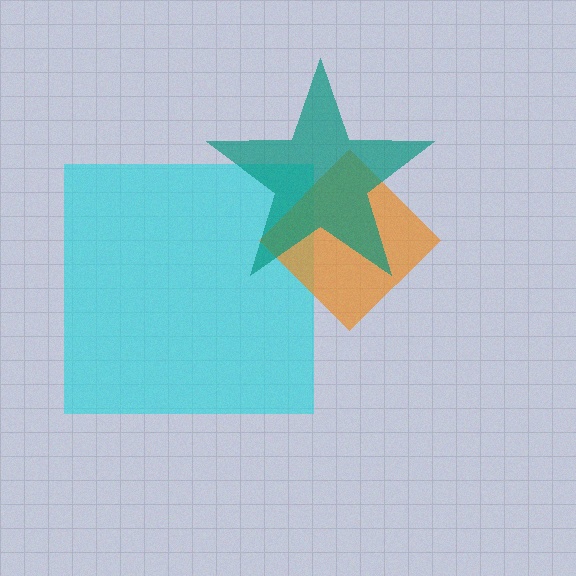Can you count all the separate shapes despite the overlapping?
Yes, there are 3 separate shapes.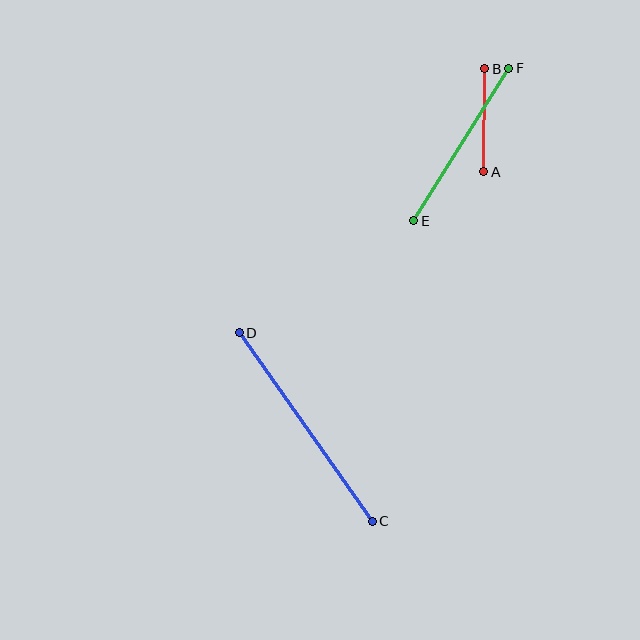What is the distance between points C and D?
The distance is approximately 231 pixels.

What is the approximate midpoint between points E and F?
The midpoint is at approximately (461, 145) pixels.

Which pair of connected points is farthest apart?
Points C and D are farthest apart.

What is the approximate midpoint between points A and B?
The midpoint is at approximately (484, 120) pixels.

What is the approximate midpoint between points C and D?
The midpoint is at approximately (306, 427) pixels.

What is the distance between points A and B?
The distance is approximately 103 pixels.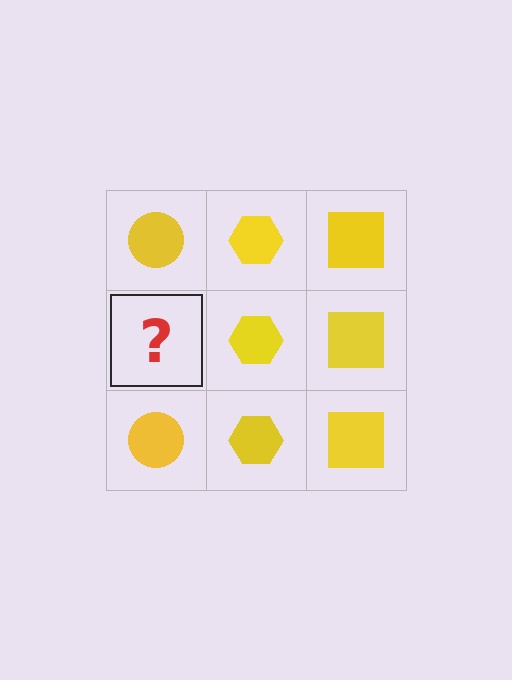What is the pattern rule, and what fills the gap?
The rule is that each column has a consistent shape. The gap should be filled with a yellow circle.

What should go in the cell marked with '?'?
The missing cell should contain a yellow circle.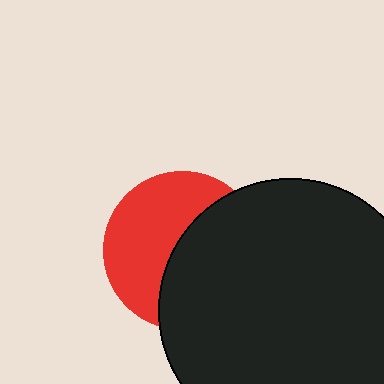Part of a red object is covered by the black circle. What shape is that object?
It is a circle.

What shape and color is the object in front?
The object in front is a black circle.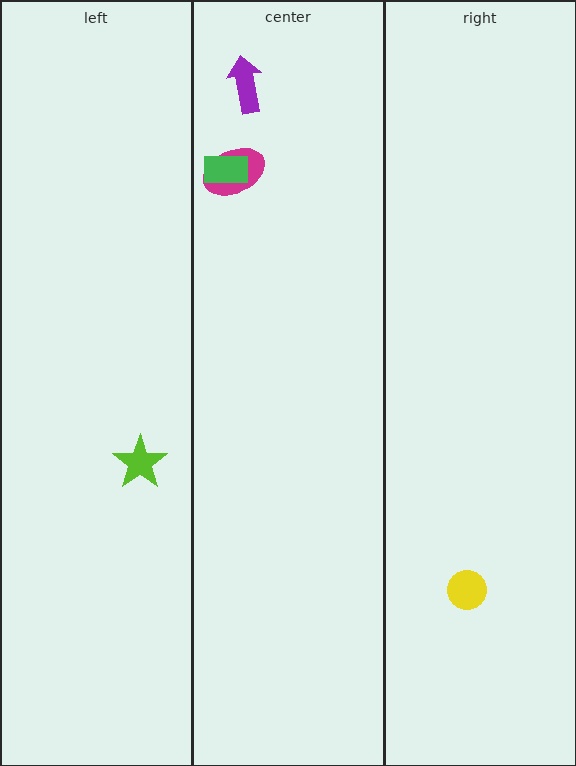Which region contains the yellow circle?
The right region.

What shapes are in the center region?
The purple arrow, the magenta ellipse, the green rectangle.